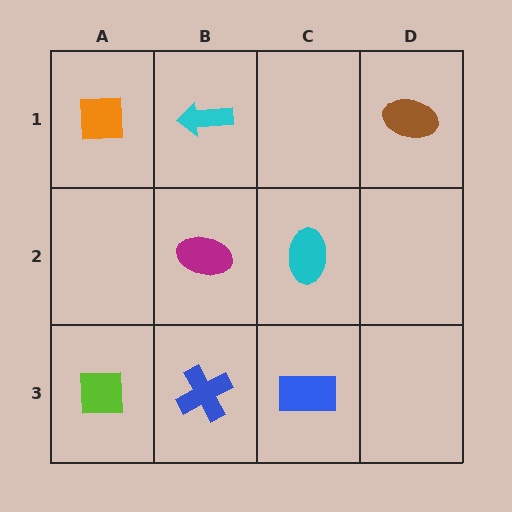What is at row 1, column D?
A brown ellipse.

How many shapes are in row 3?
3 shapes.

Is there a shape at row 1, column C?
No, that cell is empty.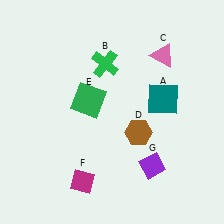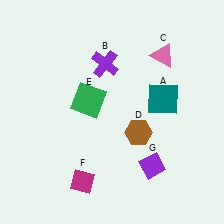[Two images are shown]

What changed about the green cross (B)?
In Image 1, B is green. In Image 2, it changed to purple.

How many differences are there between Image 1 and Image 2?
There is 1 difference between the two images.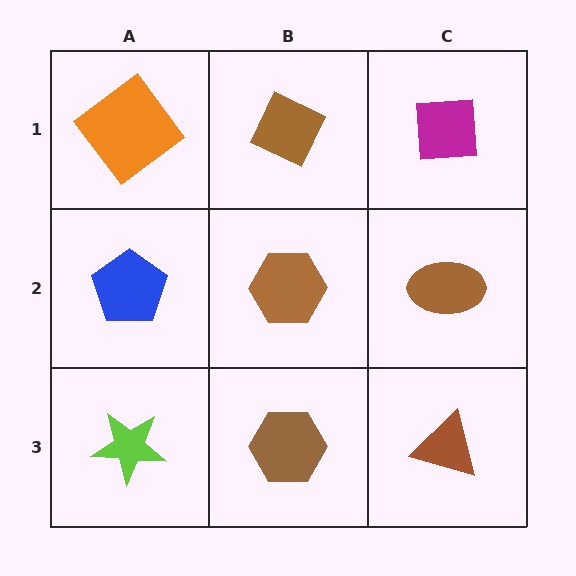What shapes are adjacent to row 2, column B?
A brown diamond (row 1, column B), a brown hexagon (row 3, column B), a blue pentagon (row 2, column A), a brown ellipse (row 2, column C).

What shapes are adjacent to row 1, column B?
A brown hexagon (row 2, column B), an orange diamond (row 1, column A), a magenta square (row 1, column C).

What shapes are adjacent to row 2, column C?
A magenta square (row 1, column C), a brown triangle (row 3, column C), a brown hexagon (row 2, column B).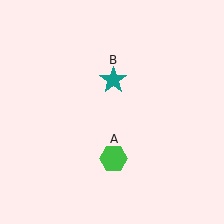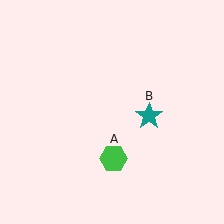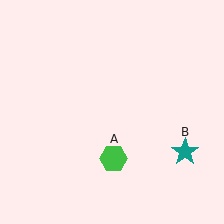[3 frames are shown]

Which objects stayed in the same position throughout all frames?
Green hexagon (object A) remained stationary.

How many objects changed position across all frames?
1 object changed position: teal star (object B).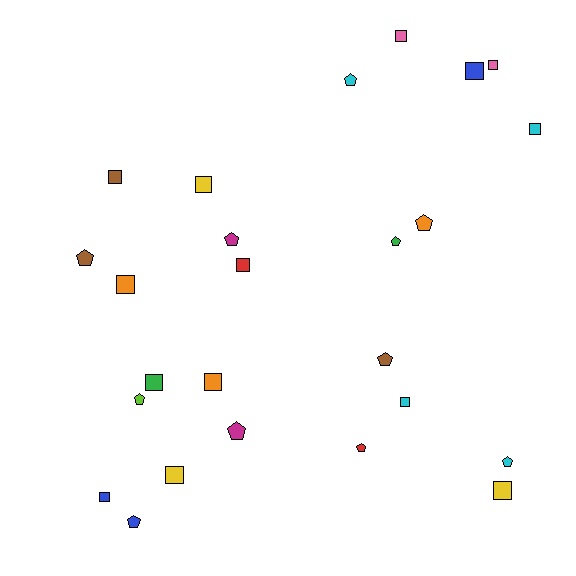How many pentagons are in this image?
There are 11 pentagons.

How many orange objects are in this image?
There are 3 orange objects.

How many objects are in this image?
There are 25 objects.